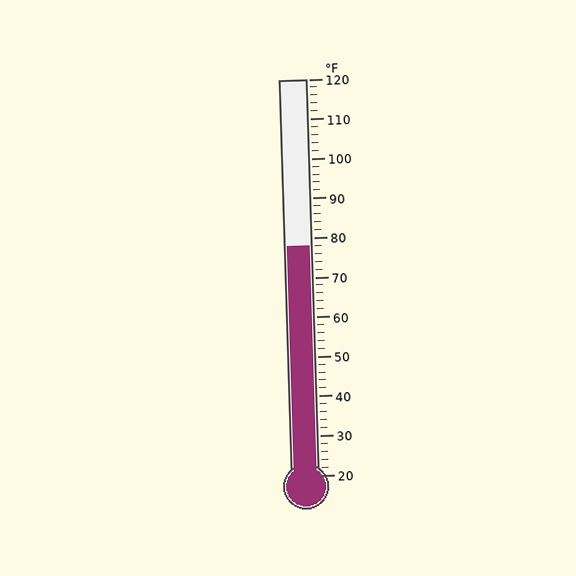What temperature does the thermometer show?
The thermometer shows approximately 78°F.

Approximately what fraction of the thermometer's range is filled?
The thermometer is filled to approximately 60% of its range.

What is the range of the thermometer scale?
The thermometer scale ranges from 20°F to 120°F.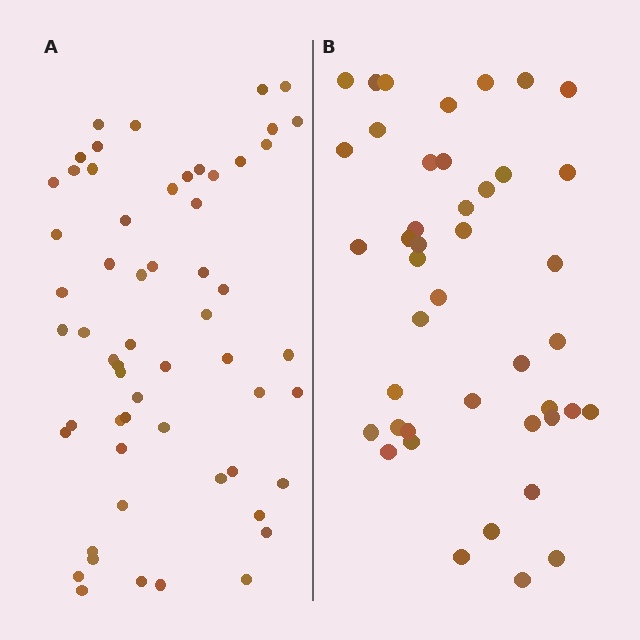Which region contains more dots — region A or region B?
Region A (the left region) has more dots.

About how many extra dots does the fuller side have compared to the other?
Region A has approximately 15 more dots than region B.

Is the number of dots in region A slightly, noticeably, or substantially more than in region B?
Region A has noticeably more, but not dramatically so. The ratio is roughly 1.3 to 1.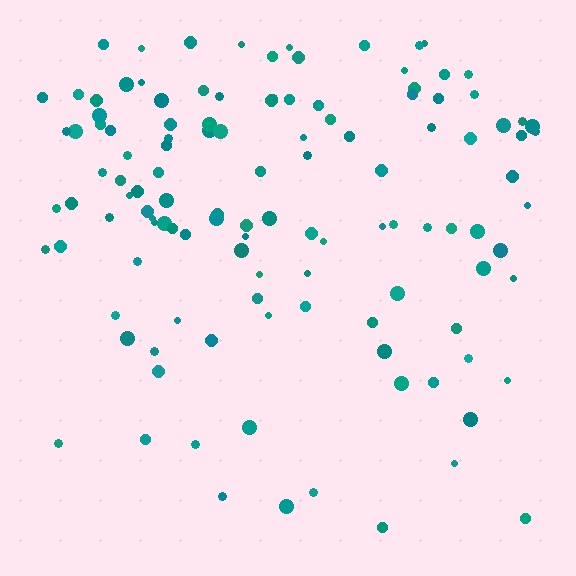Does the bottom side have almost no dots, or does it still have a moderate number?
Still a moderate number, just noticeably fewer than the top.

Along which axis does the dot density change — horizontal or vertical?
Vertical.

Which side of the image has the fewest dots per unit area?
The bottom.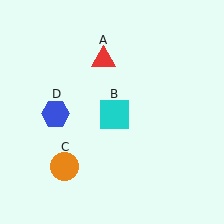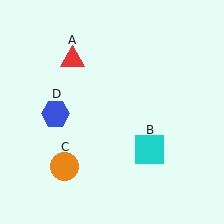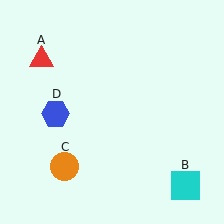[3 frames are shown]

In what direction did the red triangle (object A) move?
The red triangle (object A) moved left.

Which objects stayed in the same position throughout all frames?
Orange circle (object C) and blue hexagon (object D) remained stationary.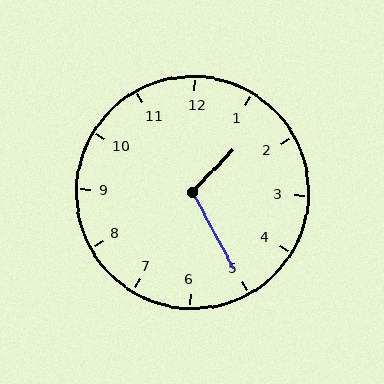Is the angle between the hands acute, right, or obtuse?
It is obtuse.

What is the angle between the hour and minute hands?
Approximately 108 degrees.